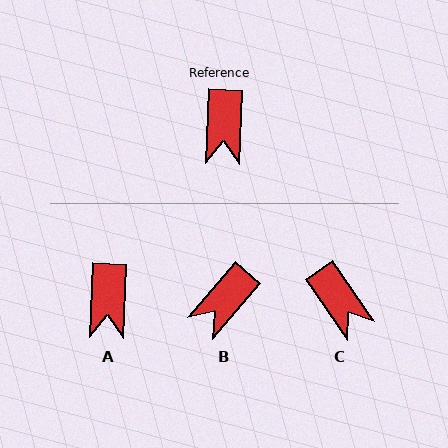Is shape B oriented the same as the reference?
No, it is off by about 39 degrees.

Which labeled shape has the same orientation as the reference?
A.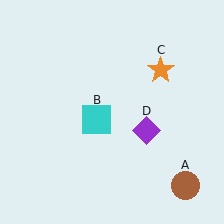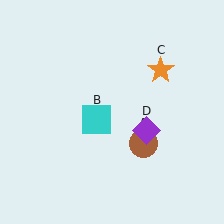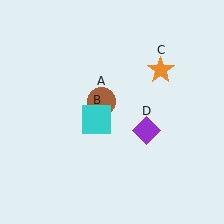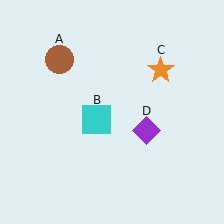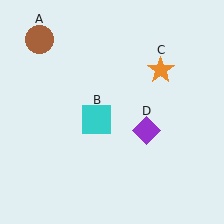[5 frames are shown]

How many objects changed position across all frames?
1 object changed position: brown circle (object A).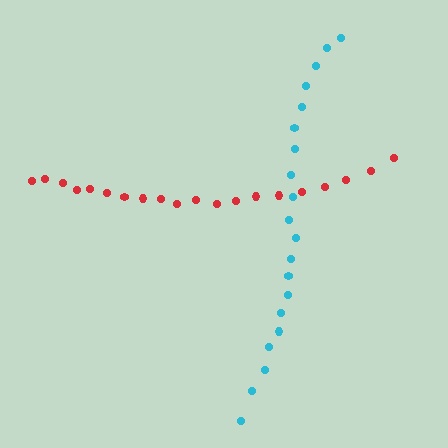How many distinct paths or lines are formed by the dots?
There are 2 distinct paths.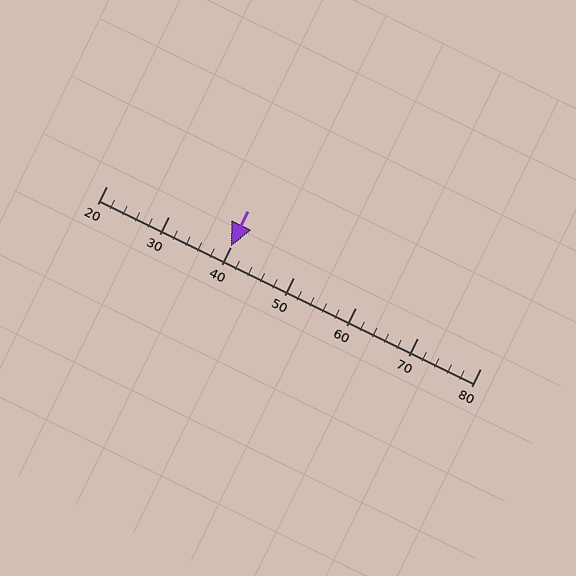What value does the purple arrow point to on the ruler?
The purple arrow points to approximately 40.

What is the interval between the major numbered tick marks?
The major tick marks are spaced 10 units apart.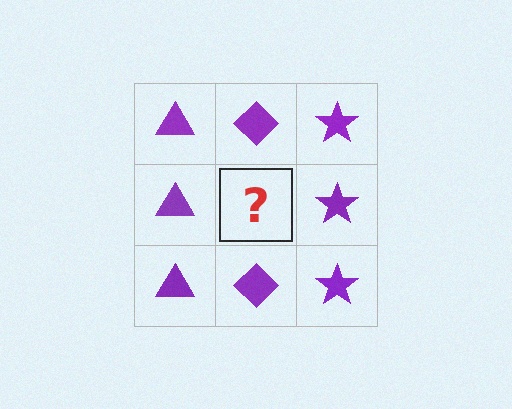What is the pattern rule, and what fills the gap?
The rule is that each column has a consistent shape. The gap should be filled with a purple diamond.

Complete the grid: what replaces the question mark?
The question mark should be replaced with a purple diamond.